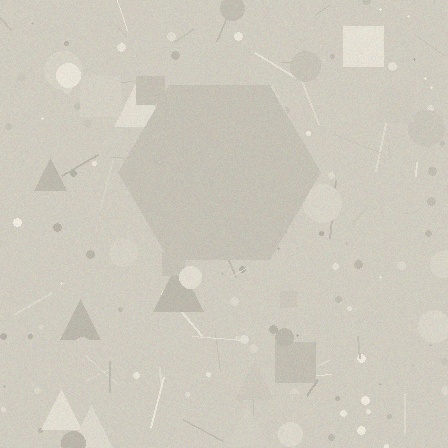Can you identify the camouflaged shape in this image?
The camouflaged shape is a hexagon.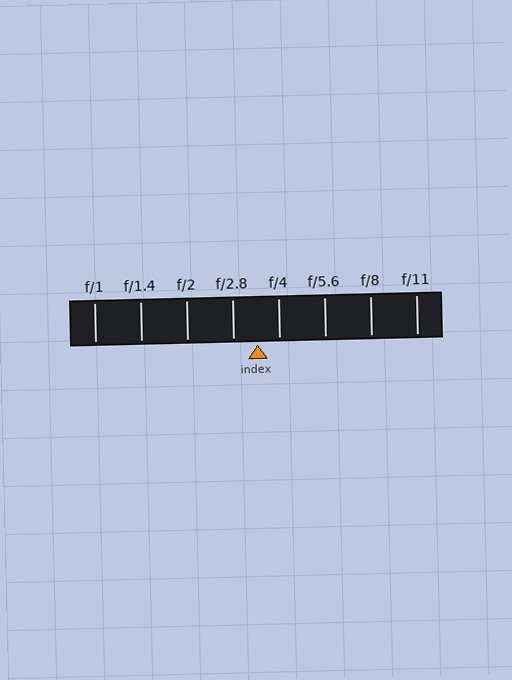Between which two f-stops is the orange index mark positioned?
The index mark is between f/2.8 and f/4.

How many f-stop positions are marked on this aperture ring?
There are 8 f-stop positions marked.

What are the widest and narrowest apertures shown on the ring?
The widest aperture shown is f/1 and the narrowest is f/11.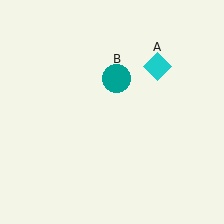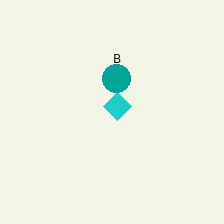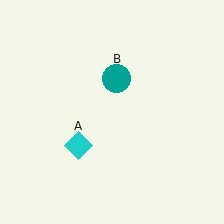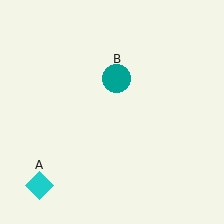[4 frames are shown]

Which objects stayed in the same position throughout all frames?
Teal circle (object B) remained stationary.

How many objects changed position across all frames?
1 object changed position: cyan diamond (object A).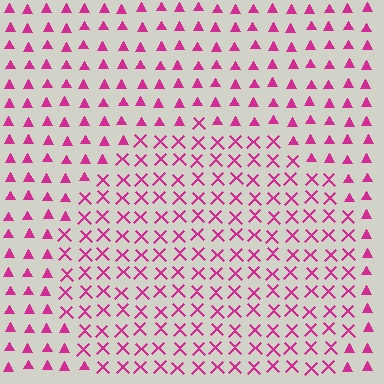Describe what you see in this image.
The image is filled with small magenta elements arranged in a uniform grid. A circle-shaped region contains X marks, while the surrounding area contains triangles. The boundary is defined purely by the change in element shape.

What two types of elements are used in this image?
The image uses X marks inside the circle region and triangles outside it.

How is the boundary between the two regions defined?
The boundary is defined by a change in element shape: X marks inside vs. triangles outside. All elements share the same color and spacing.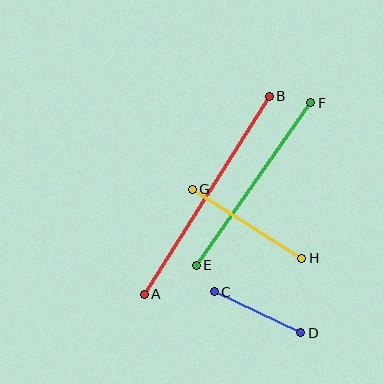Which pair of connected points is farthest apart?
Points A and B are farthest apart.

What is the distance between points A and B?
The distance is approximately 235 pixels.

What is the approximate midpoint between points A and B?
The midpoint is at approximately (207, 195) pixels.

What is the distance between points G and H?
The distance is approximately 129 pixels.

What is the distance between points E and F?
The distance is approximately 199 pixels.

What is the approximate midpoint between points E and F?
The midpoint is at approximately (254, 184) pixels.